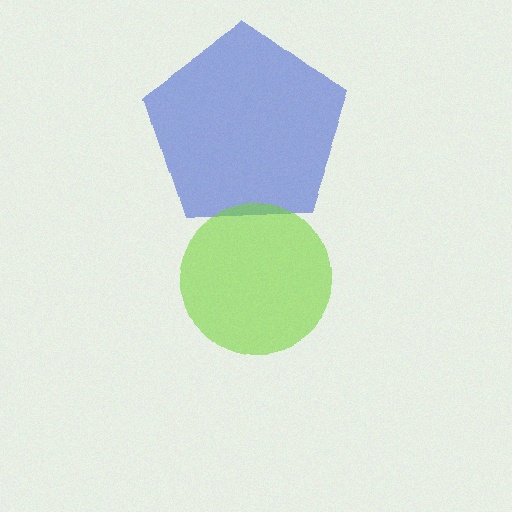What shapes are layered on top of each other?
The layered shapes are: a blue pentagon, a lime circle.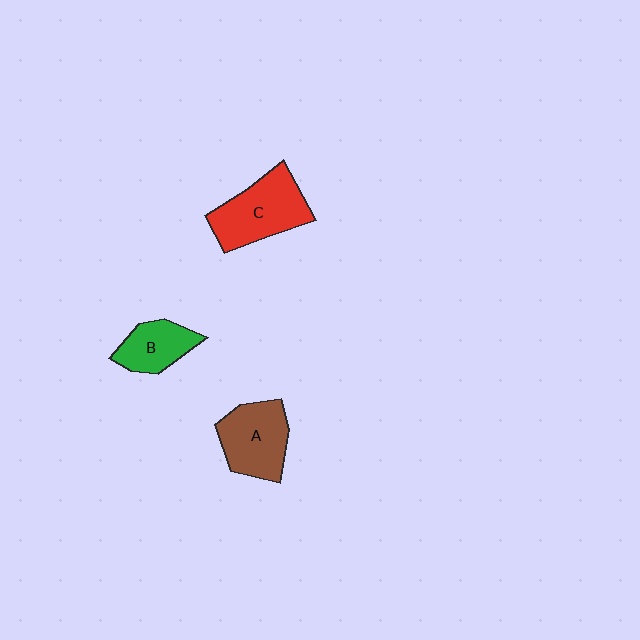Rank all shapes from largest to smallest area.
From largest to smallest: C (red), A (brown), B (green).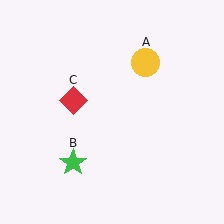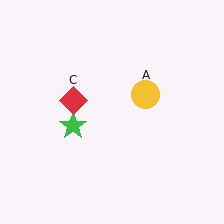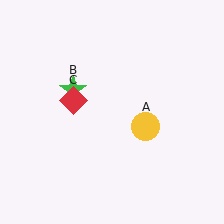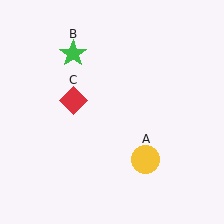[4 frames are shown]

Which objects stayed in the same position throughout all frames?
Red diamond (object C) remained stationary.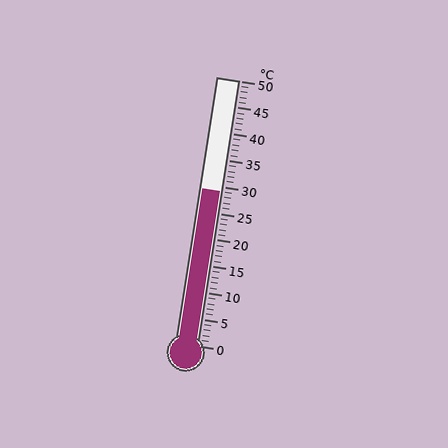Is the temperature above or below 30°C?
The temperature is below 30°C.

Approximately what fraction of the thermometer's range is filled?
The thermometer is filled to approximately 60% of its range.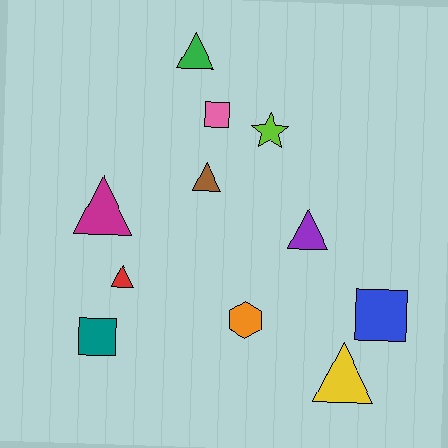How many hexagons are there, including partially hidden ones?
There is 1 hexagon.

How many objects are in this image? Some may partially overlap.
There are 11 objects.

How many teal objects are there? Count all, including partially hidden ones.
There is 1 teal object.